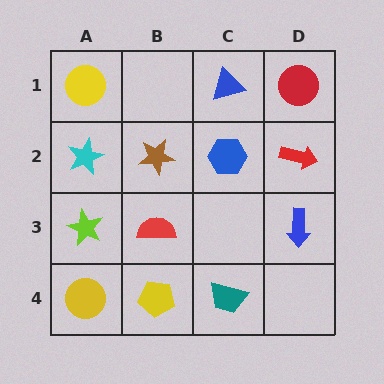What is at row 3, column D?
A blue arrow.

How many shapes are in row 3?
3 shapes.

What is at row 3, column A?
A lime star.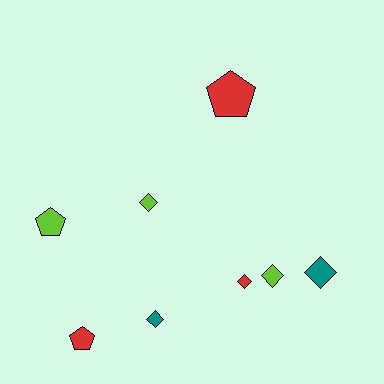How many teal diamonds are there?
There are 2 teal diamonds.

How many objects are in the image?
There are 8 objects.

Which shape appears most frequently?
Diamond, with 5 objects.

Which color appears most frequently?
Red, with 3 objects.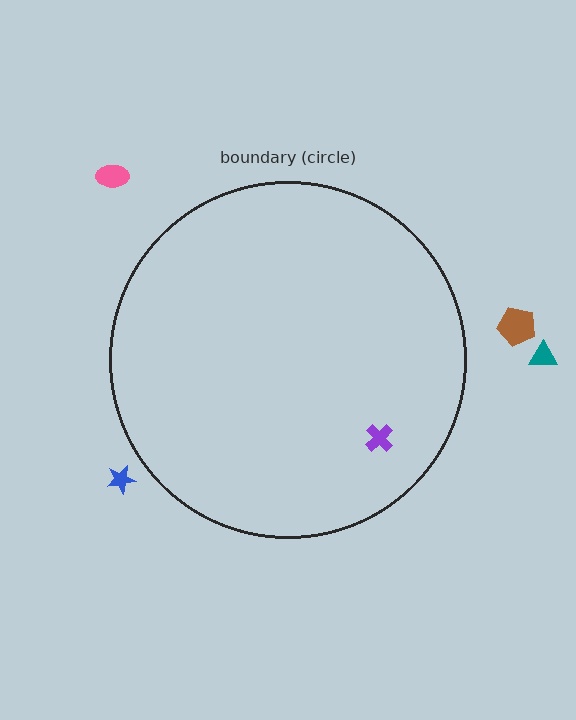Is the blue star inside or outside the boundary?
Outside.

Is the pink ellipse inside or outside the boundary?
Outside.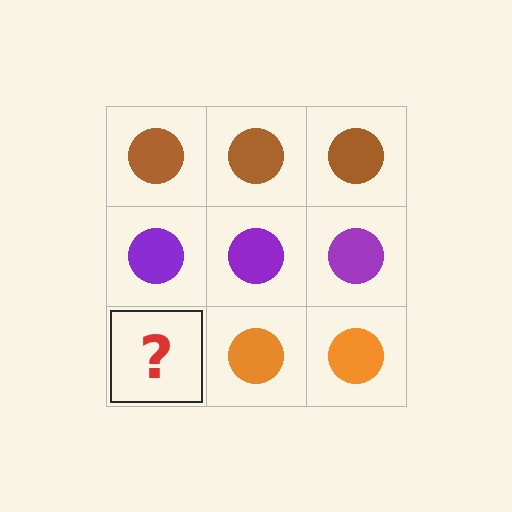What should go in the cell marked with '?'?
The missing cell should contain an orange circle.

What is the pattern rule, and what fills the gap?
The rule is that each row has a consistent color. The gap should be filled with an orange circle.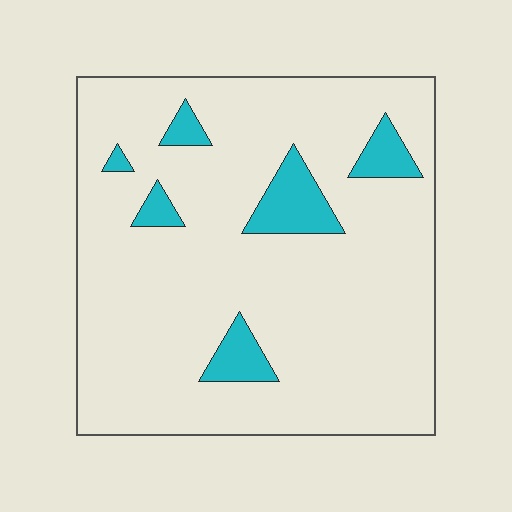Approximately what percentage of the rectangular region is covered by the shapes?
Approximately 10%.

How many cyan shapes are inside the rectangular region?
6.